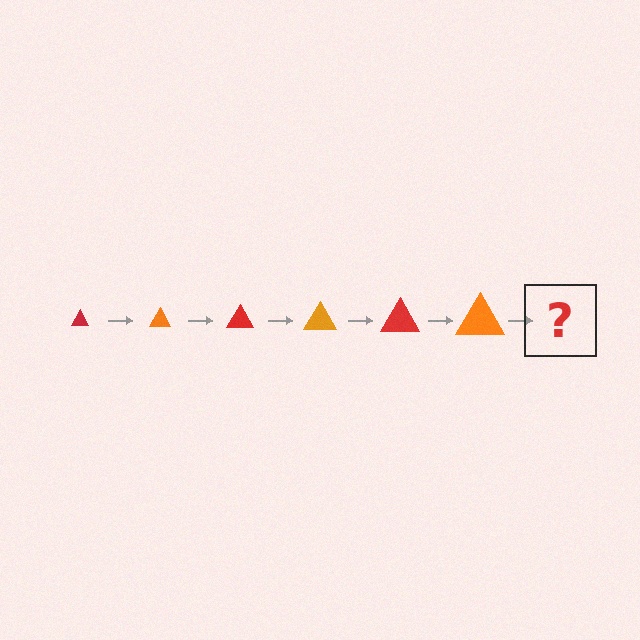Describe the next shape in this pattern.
It should be a red triangle, larger than the previous one.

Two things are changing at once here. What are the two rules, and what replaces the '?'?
The two rules are that the triangle grows larger each step and the color cycles through red and orange. The '?' should be a red triangle, larger than the previous one.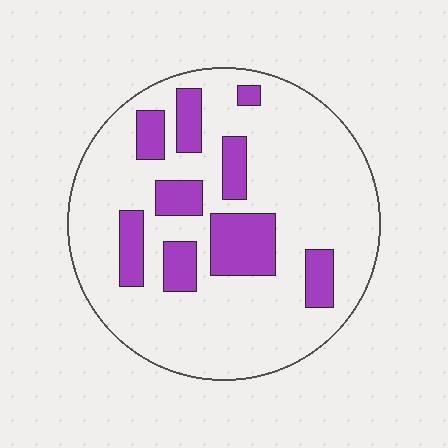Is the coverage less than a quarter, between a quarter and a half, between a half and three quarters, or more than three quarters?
Less than a quarter.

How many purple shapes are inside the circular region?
9.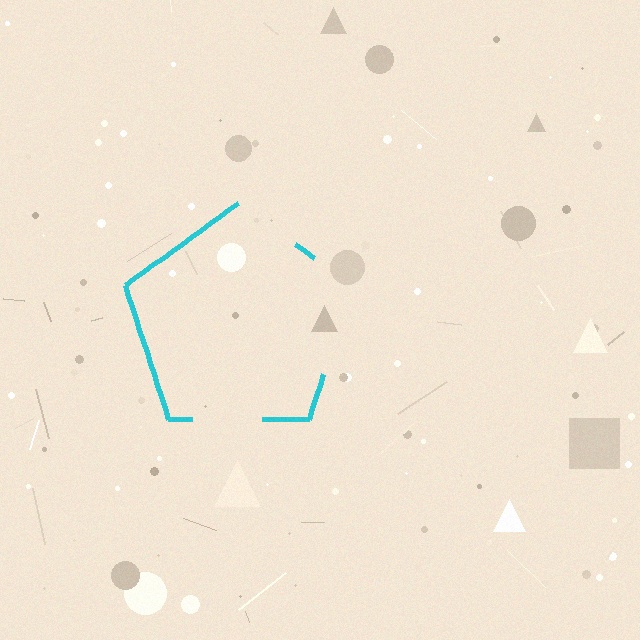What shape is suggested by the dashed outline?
The dashed outline suggests a pentagon.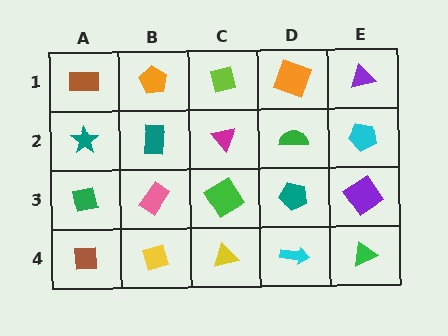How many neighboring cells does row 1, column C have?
3.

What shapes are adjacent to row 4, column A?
A green square (row 3, column A), a yellow diamond (row 4, column B).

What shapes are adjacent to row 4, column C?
A green diamond (row 3, column C), a yellow diamond (row 4, column B), a cyan arrow (row 4, column D).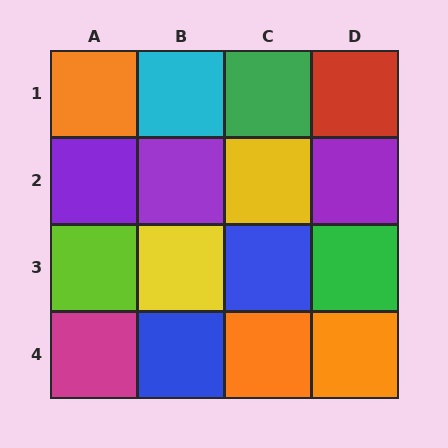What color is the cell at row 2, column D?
Purple.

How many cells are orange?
3 cells are orange.